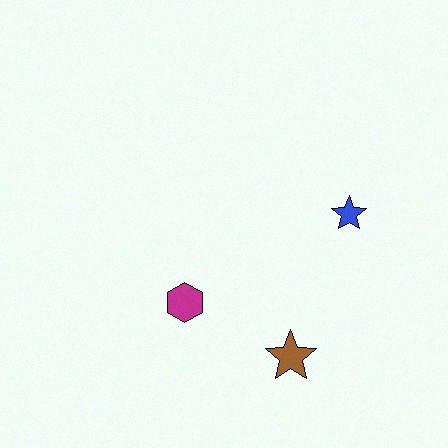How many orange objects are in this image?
There are no orange objects.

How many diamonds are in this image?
There are no diamonds.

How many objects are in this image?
There are 3 objects.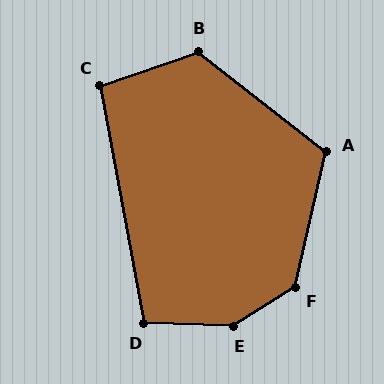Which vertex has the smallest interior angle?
C, at approximately 99 degrees.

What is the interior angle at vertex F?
Approximately 135 degrees (obtuse).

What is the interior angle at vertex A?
Approximately 115 degrees (obtuse).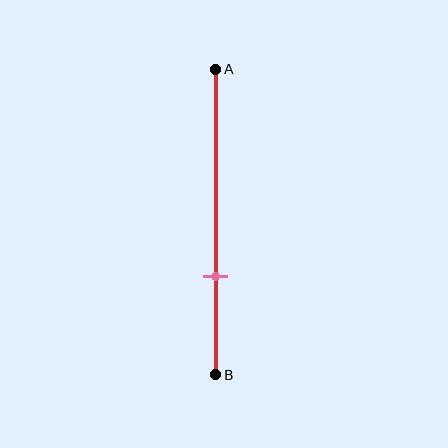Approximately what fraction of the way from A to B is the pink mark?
The pink mark is approximately 70% of the way from A to B.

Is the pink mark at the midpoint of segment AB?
No, the mark is at about 70% from A, not at the 50% midpoint.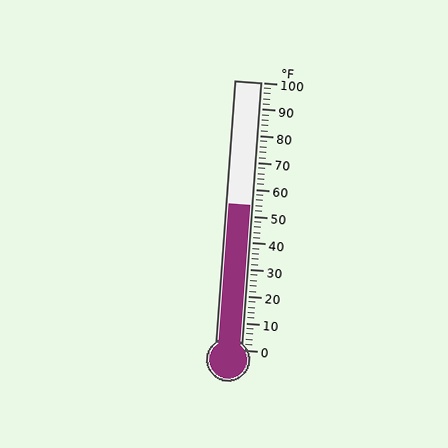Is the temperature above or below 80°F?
The temperature is below 80°F.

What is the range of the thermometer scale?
The thermometer scale ranges from 0°F to 100°F.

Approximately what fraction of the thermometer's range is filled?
The thermometer is filled to approximately 55% of its range.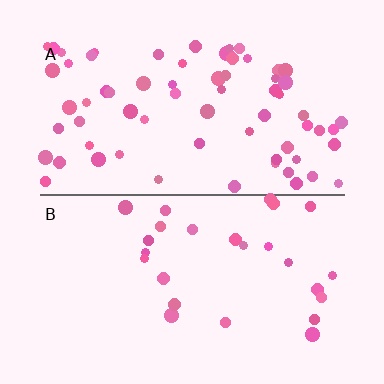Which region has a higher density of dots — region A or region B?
A (the top).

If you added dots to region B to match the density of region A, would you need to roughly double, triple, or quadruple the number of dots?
Approximately triple.